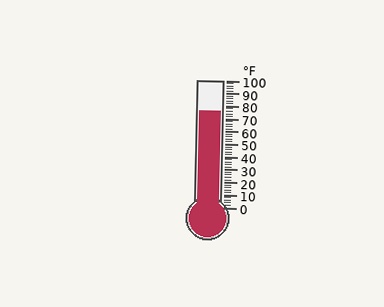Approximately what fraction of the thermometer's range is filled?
The thermometer is filled to approximately 75% of its range.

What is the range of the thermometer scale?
The thermometer scale ranges from 0°F to 100°F.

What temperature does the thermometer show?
The thermometer shows approximately 76°F.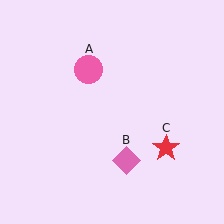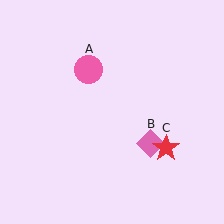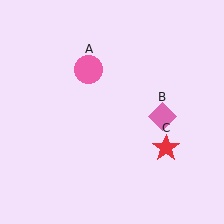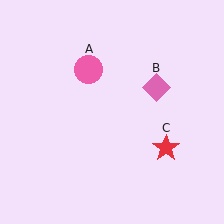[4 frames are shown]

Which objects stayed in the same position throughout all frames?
Pink circle (object A) and red star (object C) remained stationary.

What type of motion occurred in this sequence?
The pink diamond (object B) rotated counterclockwise around the center of the scene.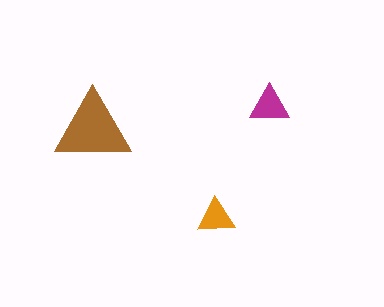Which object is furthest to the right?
The magenta triangle is rightmost.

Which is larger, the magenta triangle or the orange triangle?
The magenta one.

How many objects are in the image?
There are 3 objects in the image.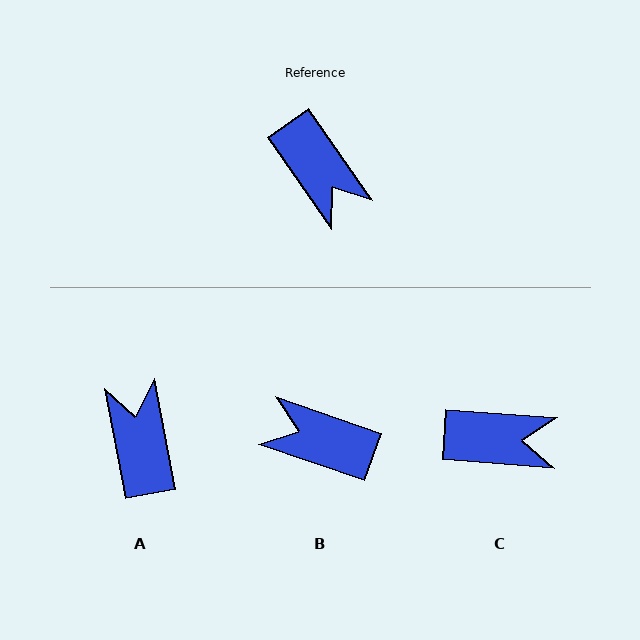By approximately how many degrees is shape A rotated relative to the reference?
Approximately 156 degrees counter-clockwise.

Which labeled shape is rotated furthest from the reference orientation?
A, about 156 degrees away.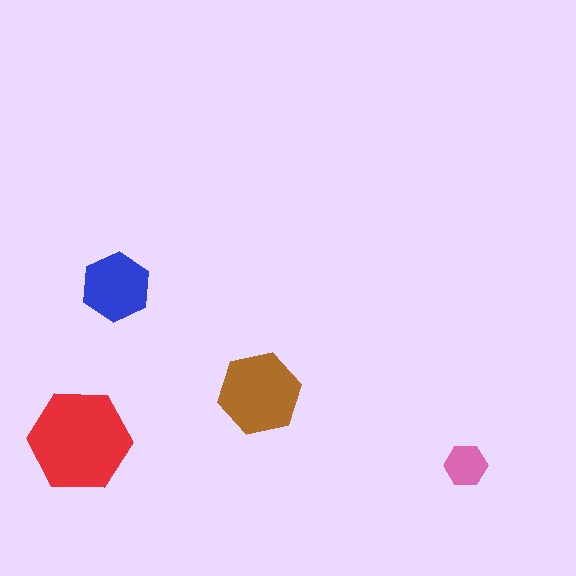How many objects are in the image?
There are 4 objects in the image.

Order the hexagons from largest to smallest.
the red one, the brown one, the blue one, the pink one.